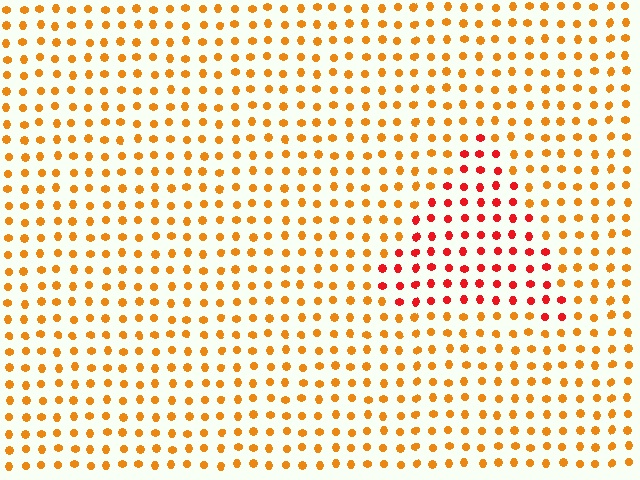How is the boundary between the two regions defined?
The boundary is defined purely by a slight shift in hue (about 35 degrees). Spacing, size, and orientation are identical on both sides.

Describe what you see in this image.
The image is filled with small orange elements in a uniform arrangement. A triangle-shaped region is visible where the elements are tinted to a slightly different hue, forming a subtle color boundary.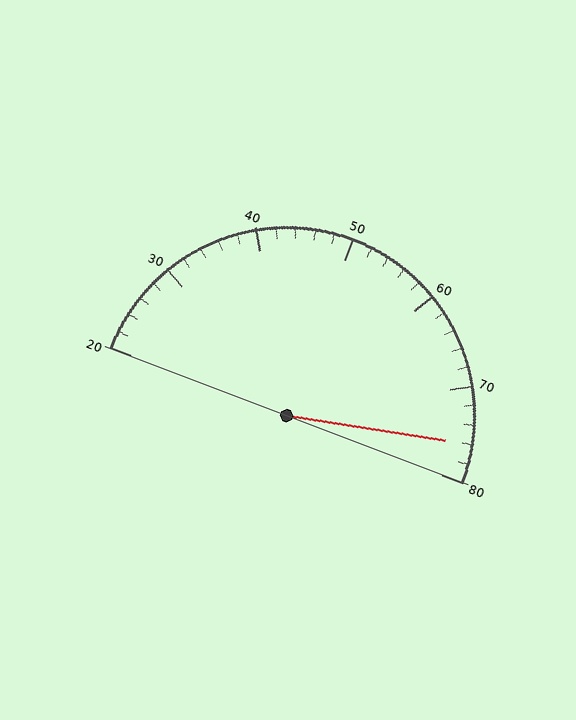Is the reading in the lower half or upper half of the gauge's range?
The reading is in the upper half of the range (20 to 80).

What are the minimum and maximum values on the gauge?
The gauge ranges from 20 to 80.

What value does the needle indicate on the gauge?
The needle indicates approximately 76.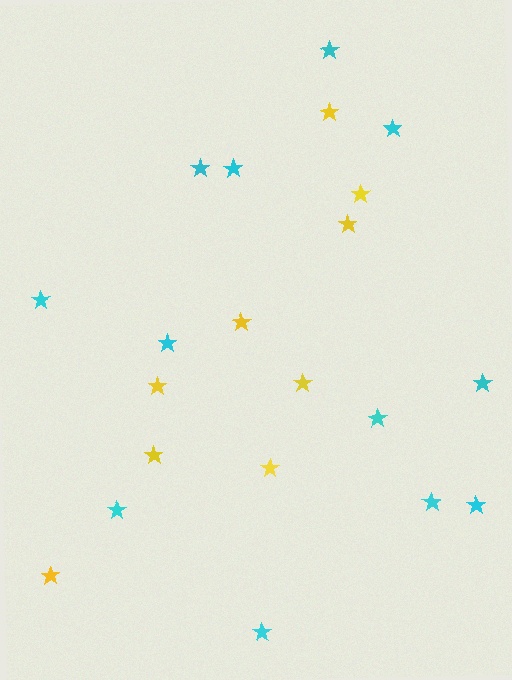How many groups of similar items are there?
There are 2 groups: one group of cyan stars (12) and one group of yellow stars (9).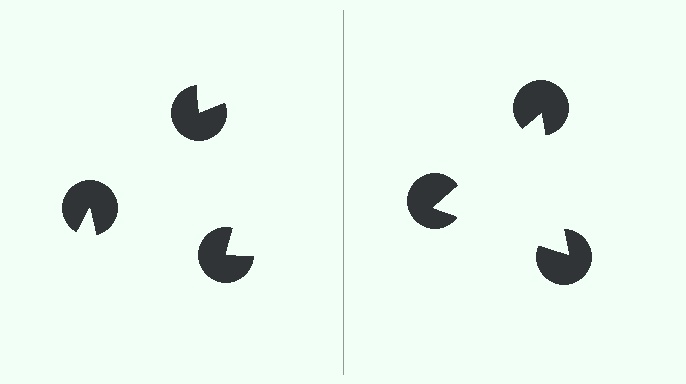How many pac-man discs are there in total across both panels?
6 — 3 on each side.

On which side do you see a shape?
An illusory triangle appears on the right side. On the left side the wedge cuts are rotated, so no coherent shape forms.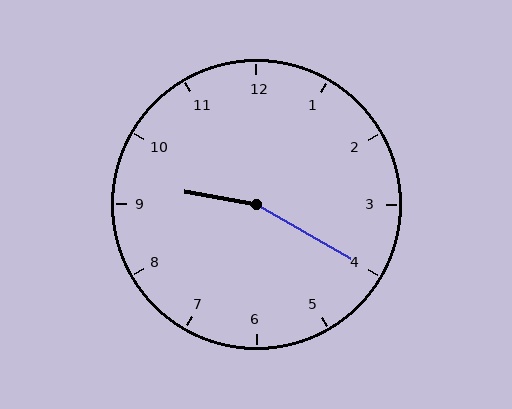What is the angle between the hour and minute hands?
Approximately 160 degrees.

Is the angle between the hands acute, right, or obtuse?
It is obtuse.